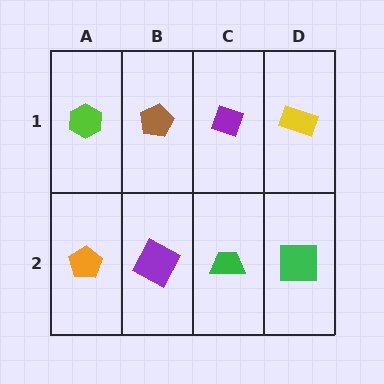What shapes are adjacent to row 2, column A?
A lime hexagon (row 1, column A), a purple square (row 2, column B).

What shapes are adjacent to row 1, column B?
A purple square (row 2, column B), a lime hexagon (row 1, column A), a purple diamond (row 1, column C).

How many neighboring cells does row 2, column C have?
3.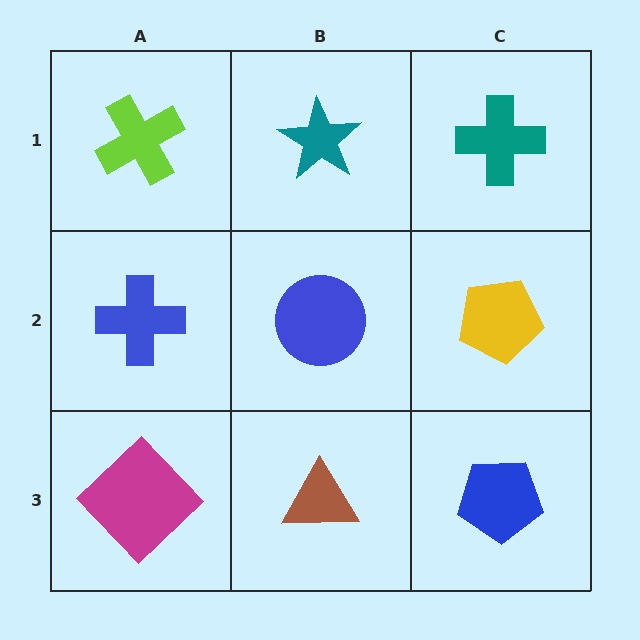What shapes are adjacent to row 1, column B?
A blue circle (row 2, column B), a lime cross (row 1, column A), a teal cross (row 1, column C).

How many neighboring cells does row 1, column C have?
2.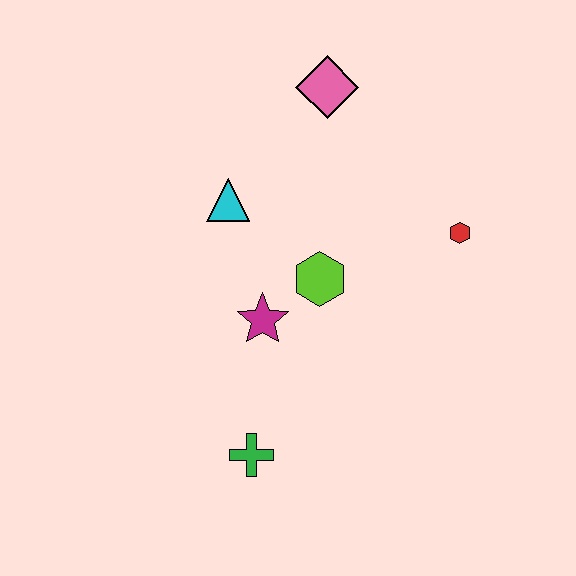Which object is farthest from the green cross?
The pink diamond is farthest from the green cross.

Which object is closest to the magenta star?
The lime hexagon is closest to the magenta star.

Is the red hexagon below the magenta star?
No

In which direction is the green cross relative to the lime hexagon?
The green cross is below the lime hexagon.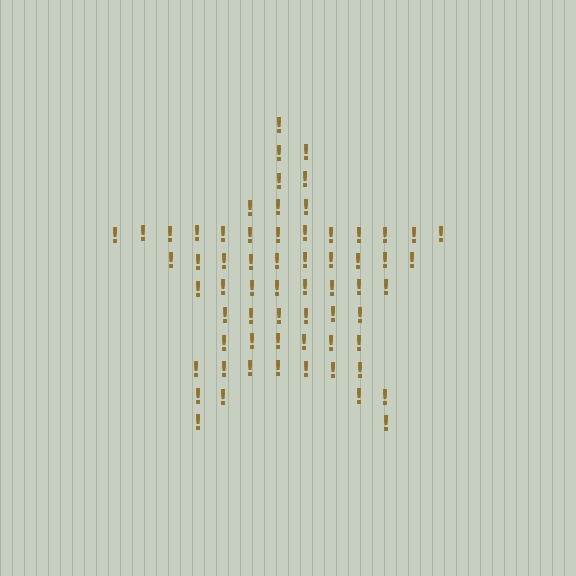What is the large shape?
The large shape is a star.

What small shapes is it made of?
It is made of small exclamation marks.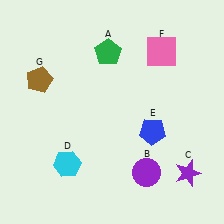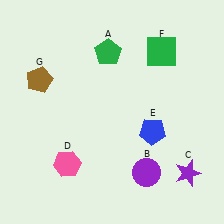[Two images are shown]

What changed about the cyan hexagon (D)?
In Image 1, D is cyan. In Image 2, it changed to pink.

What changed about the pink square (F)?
In Image 1, F is pink. In Image 2, it changed to green.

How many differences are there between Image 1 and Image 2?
There are 2 differences between the two images.